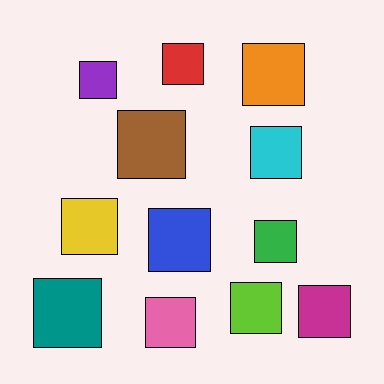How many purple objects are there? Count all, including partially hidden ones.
There is 1 purple object.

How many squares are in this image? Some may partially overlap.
There are 12 squares.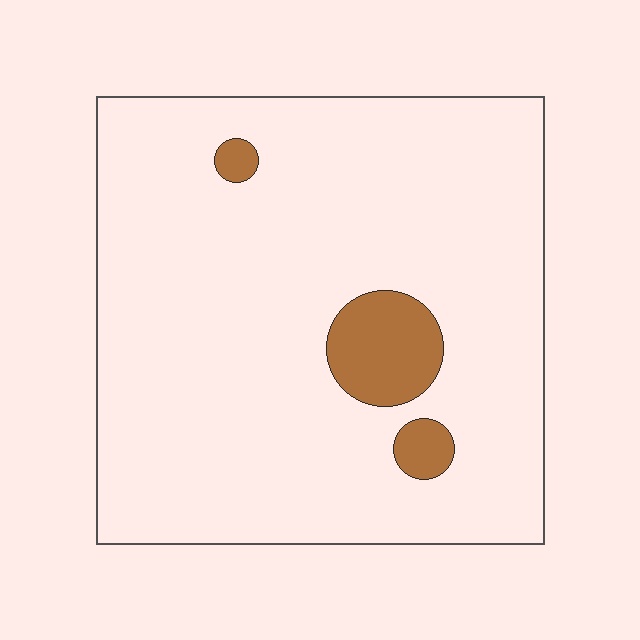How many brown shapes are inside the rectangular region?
3.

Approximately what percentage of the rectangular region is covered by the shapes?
Approximately 10%.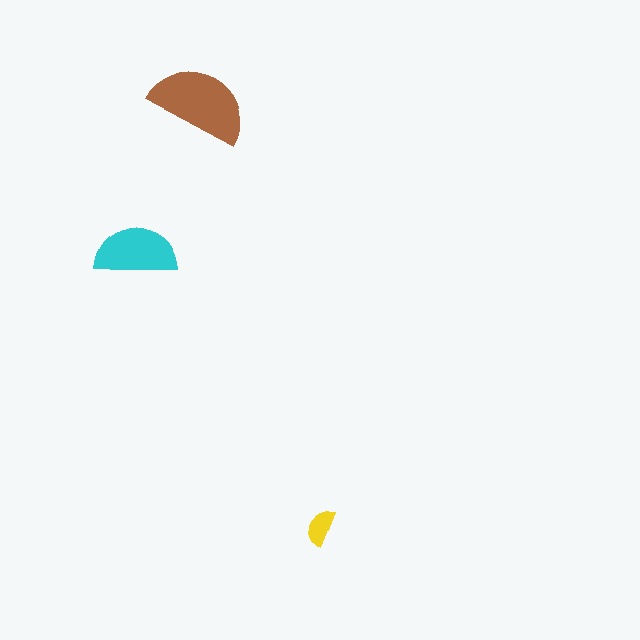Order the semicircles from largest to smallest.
the brown one, the cyan one, the yellow one.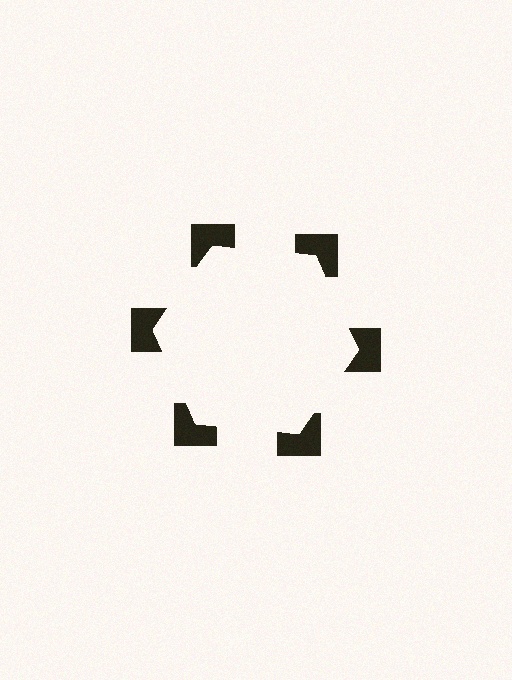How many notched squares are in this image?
There are 6 — one at each vertex of the illusory hexagon.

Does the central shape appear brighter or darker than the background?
It typically appears slightly brighter than the background, even though no actual brightness change is drawn.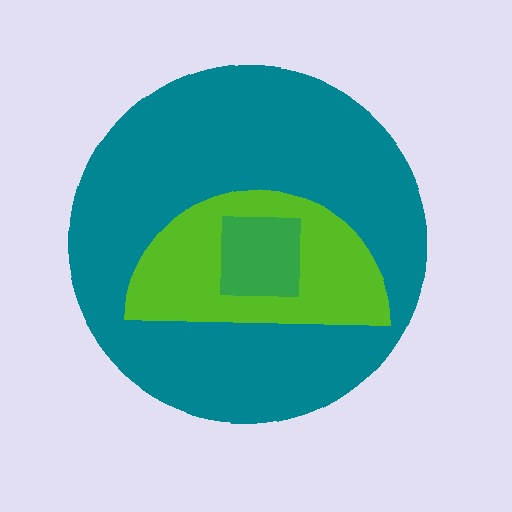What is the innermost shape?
The green square.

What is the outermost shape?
The teal circle.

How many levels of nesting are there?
3.